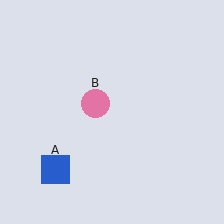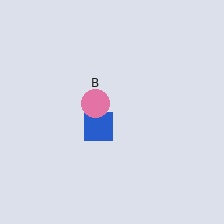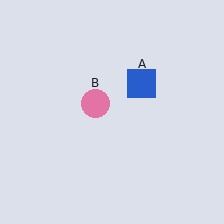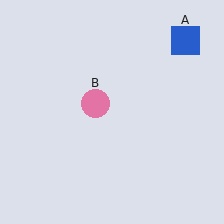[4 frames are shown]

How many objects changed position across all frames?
1 object changed position: blue square (object A).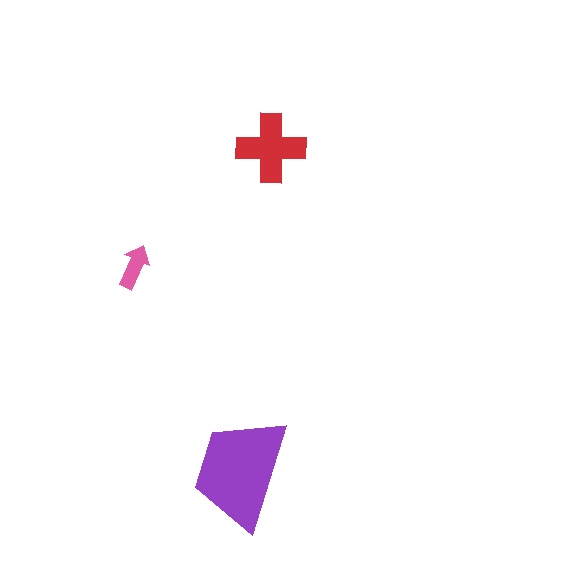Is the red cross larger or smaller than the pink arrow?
Larger.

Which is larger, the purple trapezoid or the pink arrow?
The purple trapezoid.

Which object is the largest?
The purple trapezoid.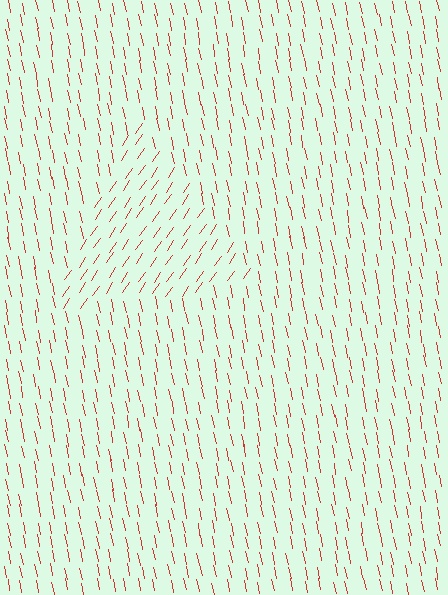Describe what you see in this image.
The image is filled with small red line segments. A triangle region in the image has lines oriented differently from the surrounding lines, creating a visible texture boundary.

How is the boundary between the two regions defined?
The boundary is defined purely by a change in line orientation (approximately 45 degrees difference). All lines are the same color and thickness.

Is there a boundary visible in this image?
Yes, there is a texture boundary formed by a change in line orientation.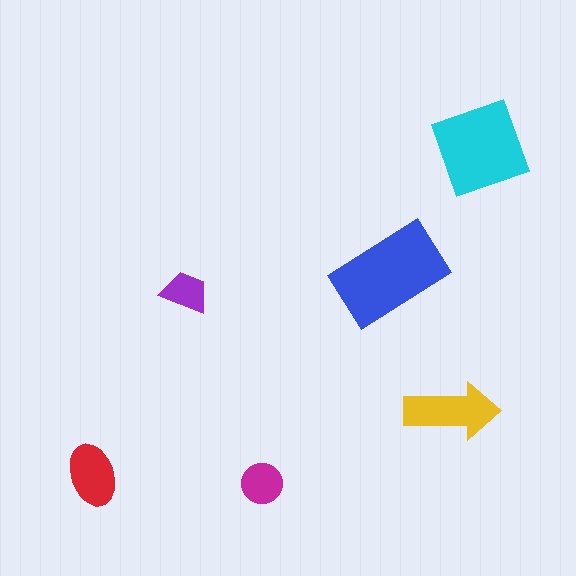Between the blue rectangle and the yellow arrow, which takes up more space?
The blue rectangle.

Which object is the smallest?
The purple trapezoid.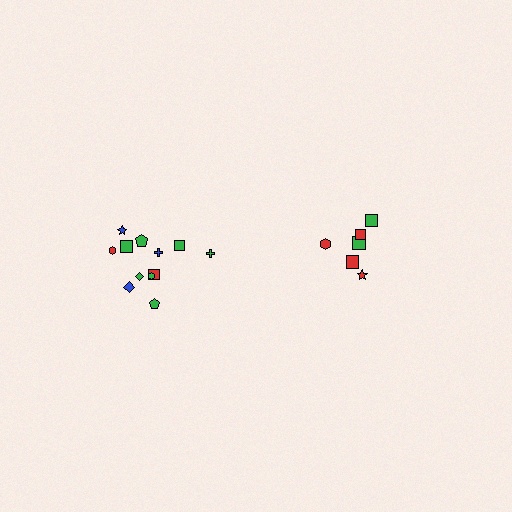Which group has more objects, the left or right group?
The left group.